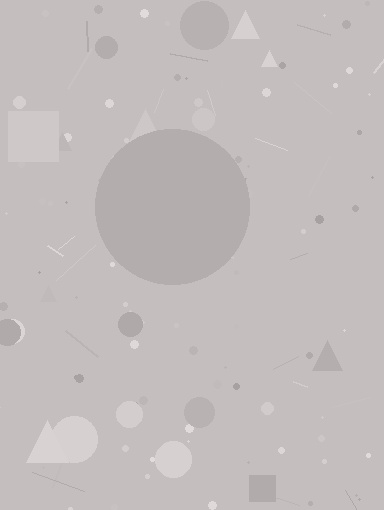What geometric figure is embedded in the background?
A circle is embedded in the background.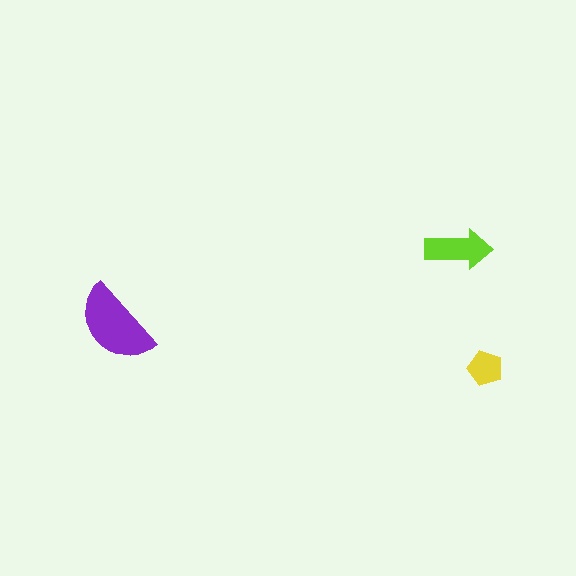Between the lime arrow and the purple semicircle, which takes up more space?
The purple semicircle.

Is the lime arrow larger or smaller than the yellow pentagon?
Larger.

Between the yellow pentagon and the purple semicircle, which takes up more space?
The purple semicircle.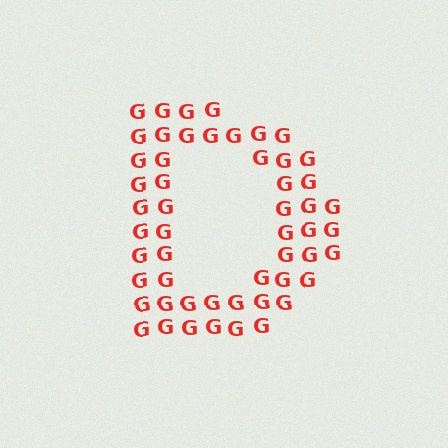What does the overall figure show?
The overall figure shows the letter D.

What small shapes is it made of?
It is made of small letter G's.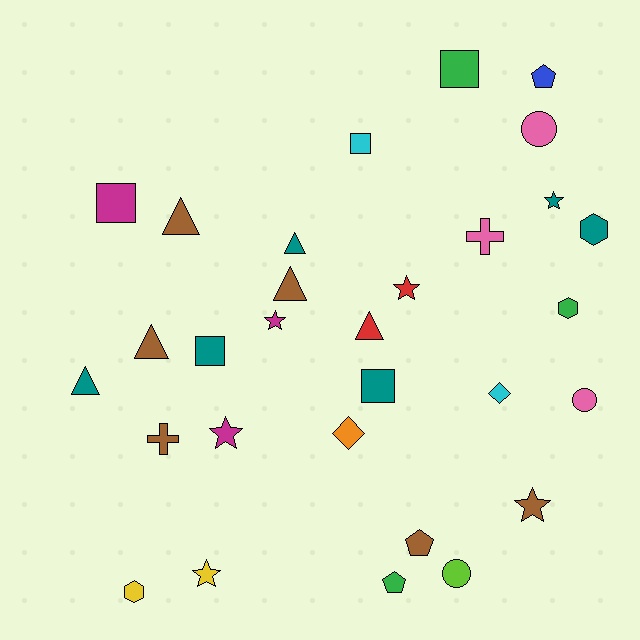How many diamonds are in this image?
There are 2 diamonds.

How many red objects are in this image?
There are 2 red objects.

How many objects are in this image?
There are 30 objects.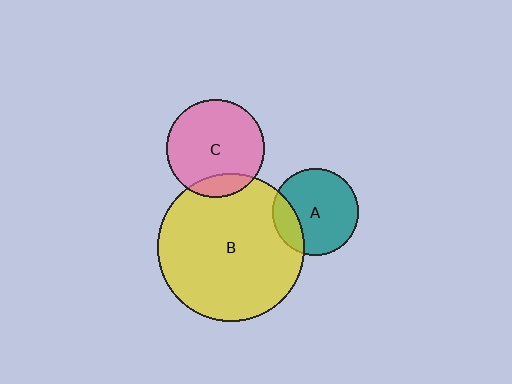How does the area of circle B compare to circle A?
Approximately 2.9 times.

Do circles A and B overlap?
Yes.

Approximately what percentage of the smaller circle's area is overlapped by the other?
Approximately 20%.